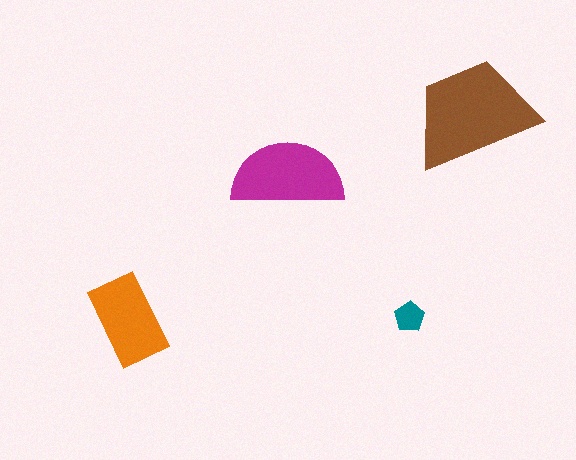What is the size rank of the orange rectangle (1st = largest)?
3rd.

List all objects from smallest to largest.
The teal pentagon, the orange rectangle, the magenta semicircle, the brown trapezoid.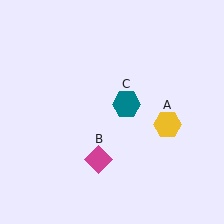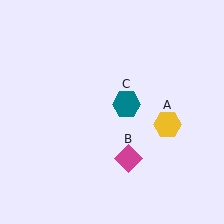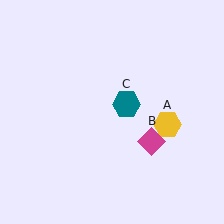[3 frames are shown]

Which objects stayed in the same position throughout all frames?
Yellow hexagon (object A) and teal hexagon (object C) remained stationary.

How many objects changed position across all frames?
1 object changed position: magenta diamond (object B).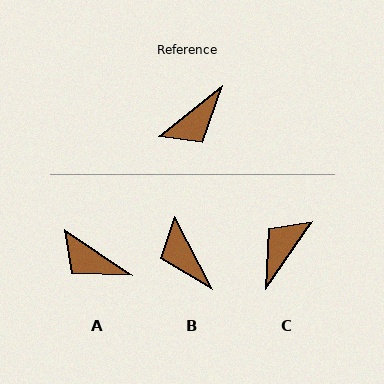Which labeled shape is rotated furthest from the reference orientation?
C, about 164 degrees away.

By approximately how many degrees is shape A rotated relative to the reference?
Approximately 73 degrees clockwise.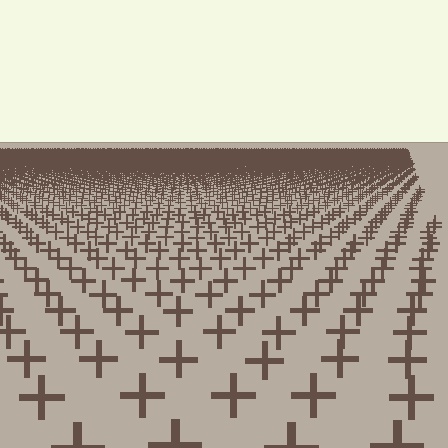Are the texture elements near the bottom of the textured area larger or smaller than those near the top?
Larger. Near the bottom, elements are closer to the viewer and appear at a bigger on-screen size.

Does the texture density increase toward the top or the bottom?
Density increases toward the top.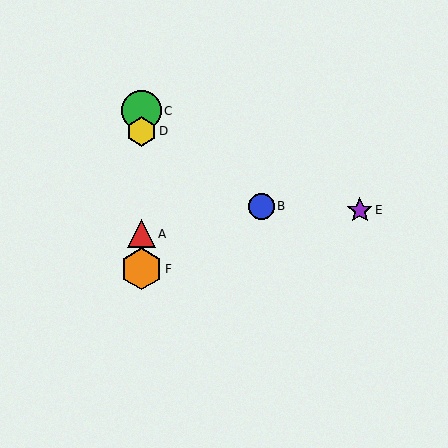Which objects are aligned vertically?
Objects A, C, D, F are aligned vertically.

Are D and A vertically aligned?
Yes, both are at x≈141.